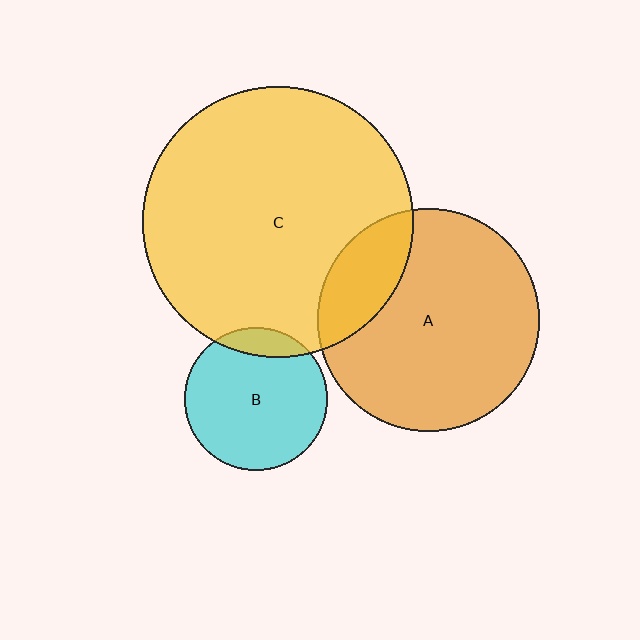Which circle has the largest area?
Circle C (yellow).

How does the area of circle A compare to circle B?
Approximately 2.4 times.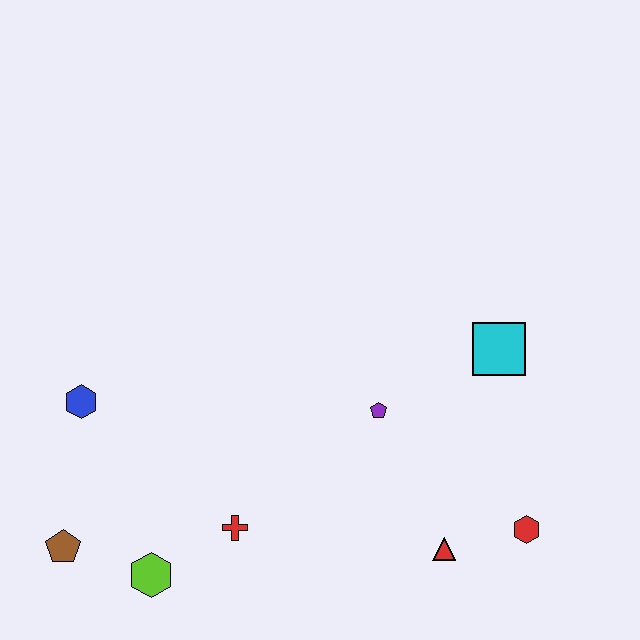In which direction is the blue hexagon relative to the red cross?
The blue hexagon is to the left of the red cross.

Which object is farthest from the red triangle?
The blue hexagon is farthest from the red triangle.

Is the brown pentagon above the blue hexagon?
No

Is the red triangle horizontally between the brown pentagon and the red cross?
No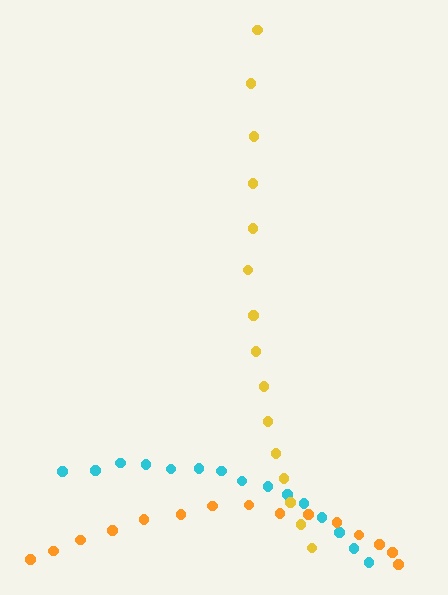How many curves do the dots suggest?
There are 3 distinct paths.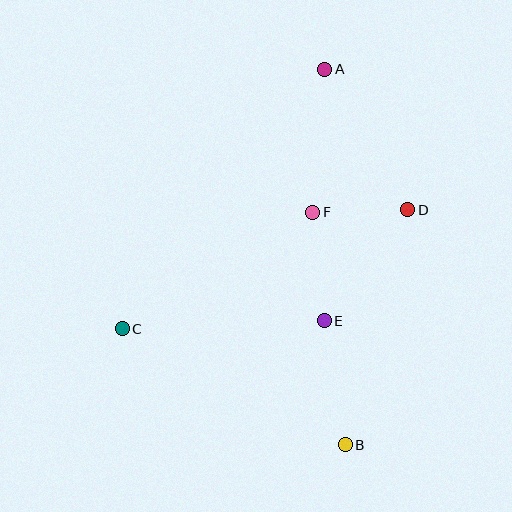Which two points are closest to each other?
Points D and F are closest to each other.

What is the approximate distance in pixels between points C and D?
The distance between C and D is approximately 309 pixels.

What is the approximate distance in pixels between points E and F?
The distance between E and F is approximately 109 pixels.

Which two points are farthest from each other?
Points A and B are farthest from each other.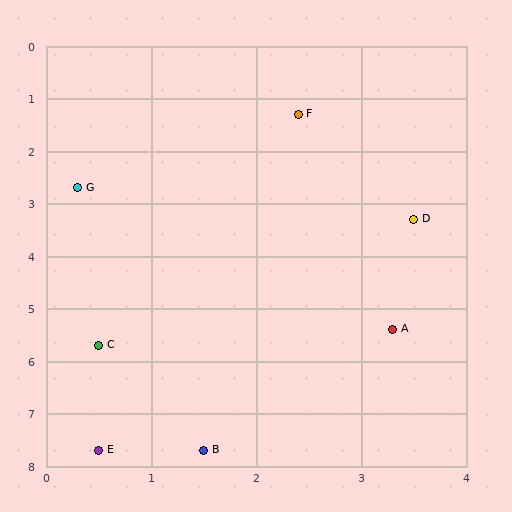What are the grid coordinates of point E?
Point E is at approximately (0.5, 7.7).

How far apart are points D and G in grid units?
Points D and G are about 3.3 grid units apart.